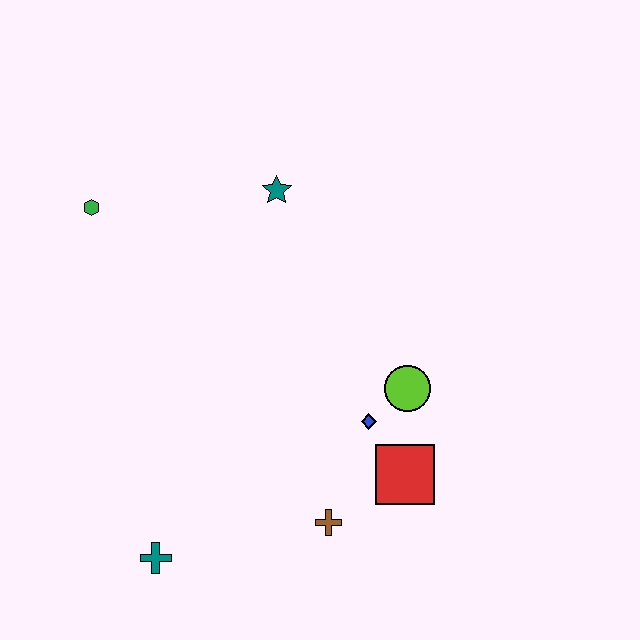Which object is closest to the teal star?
The green hexagon is closest to the teal star.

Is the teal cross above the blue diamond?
No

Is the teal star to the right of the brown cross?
No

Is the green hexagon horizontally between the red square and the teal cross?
No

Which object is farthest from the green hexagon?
The red square is farthest from the green hexagon.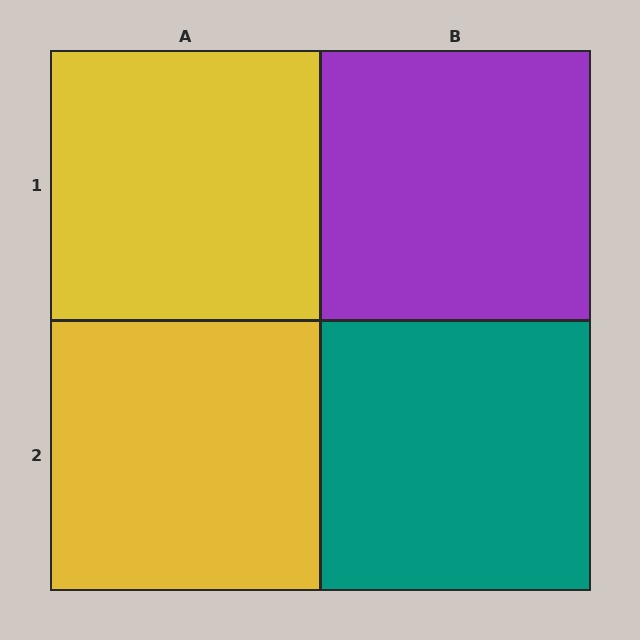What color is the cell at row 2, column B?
Teal.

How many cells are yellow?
2 cells are yellow.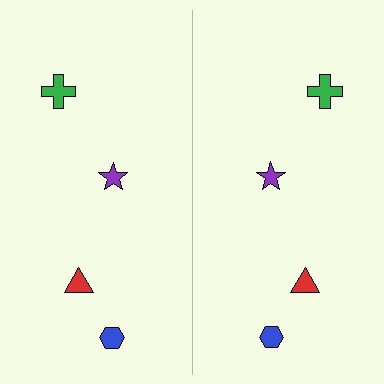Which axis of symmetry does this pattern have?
The pattern has a vertical axis of symmetry running through the center of the image.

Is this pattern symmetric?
Yes, this pattern has bilateral (reflection) symmetry.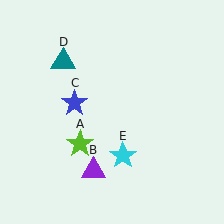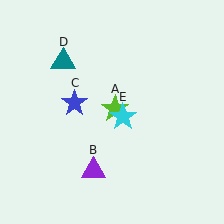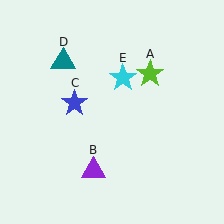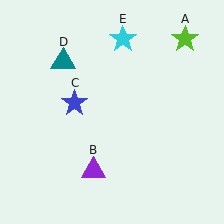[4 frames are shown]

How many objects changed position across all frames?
2 objects changed position: lime star (object A), cyan star (object E).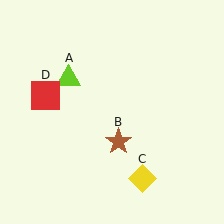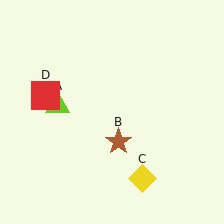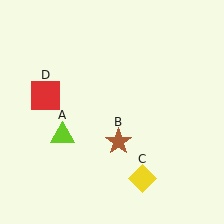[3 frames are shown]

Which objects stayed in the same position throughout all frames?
Brown star (object B) and yellow diamond (object C) and red square (object D) remained stationary.